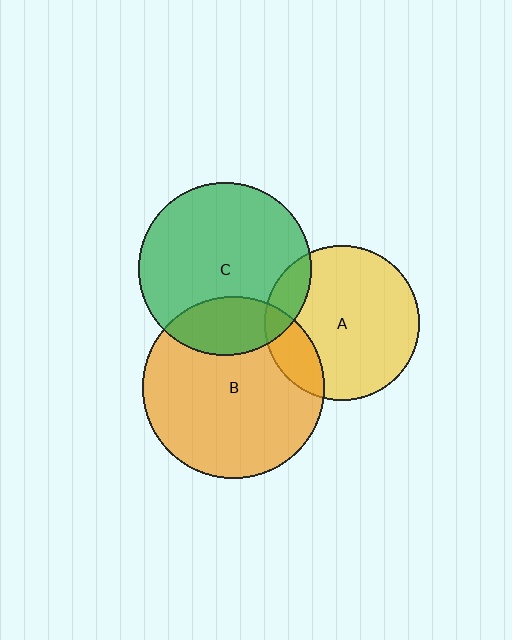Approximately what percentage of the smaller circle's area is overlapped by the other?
Approximately 25%.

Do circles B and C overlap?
Yes.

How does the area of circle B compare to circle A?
Approximately 1.4 times.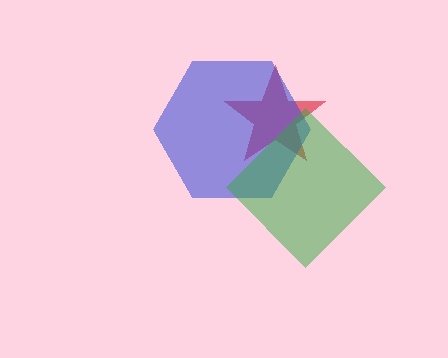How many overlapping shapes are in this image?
There are 3 overlapping shapes in the image.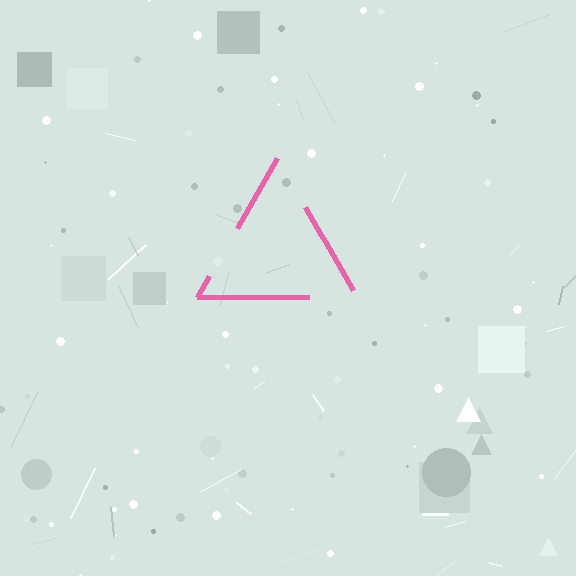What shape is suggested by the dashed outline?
The dashed outline suggests a triangle.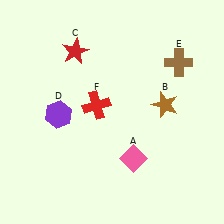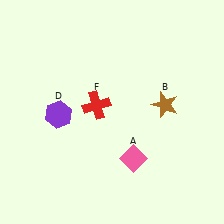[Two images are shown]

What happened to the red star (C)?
The red star (C) was removed in Image 2. It was in the top-left area of Image 1.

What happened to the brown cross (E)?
The brown cross (E) was removed in Image 2. It was in the top-right area of Image 1.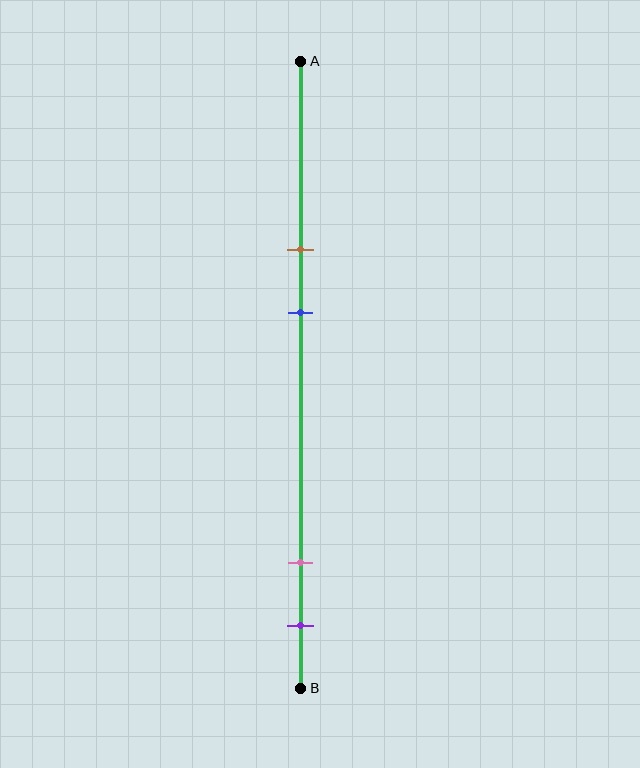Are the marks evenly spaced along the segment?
No, the marks are not evenly spaced.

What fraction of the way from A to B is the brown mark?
The brown mark is approximately 30% (0.3) of the way from A to B.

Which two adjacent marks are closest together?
The pink and purple marks are the closest adjacent pair.